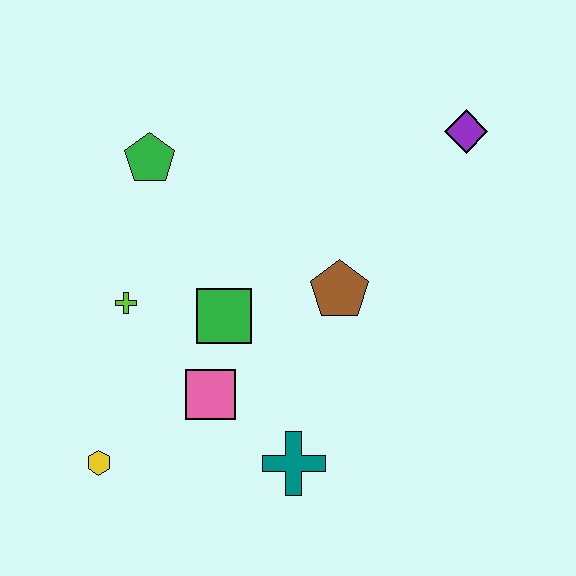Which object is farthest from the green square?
The purple diamond is farthest from the green square.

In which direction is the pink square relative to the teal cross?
The pink square is to the left of the teal cross.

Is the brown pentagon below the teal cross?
No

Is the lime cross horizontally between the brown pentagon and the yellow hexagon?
Yes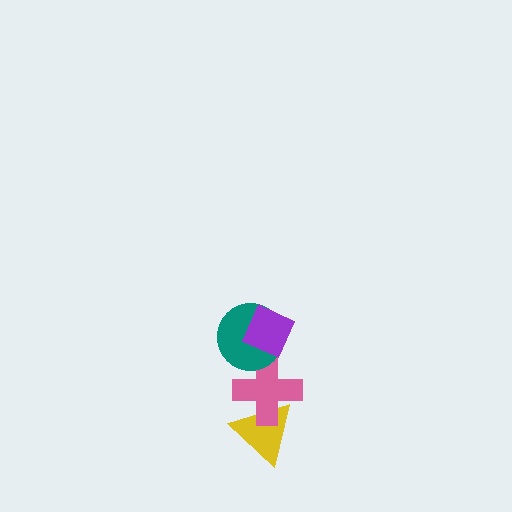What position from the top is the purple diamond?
The purple diamond is 1st from the top.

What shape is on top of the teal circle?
The purple diamond is on top of the teal circle.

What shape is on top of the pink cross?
The teal circle is on top of the pink cross.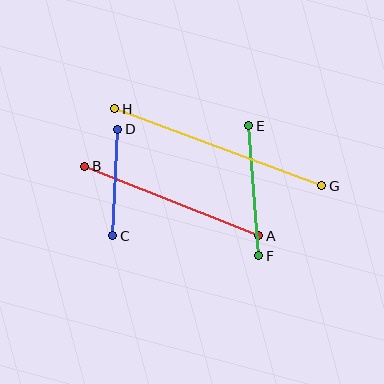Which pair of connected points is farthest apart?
Points G and H are farthest apart.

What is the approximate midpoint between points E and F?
The midpoint is at approximately (254, 191) pixels.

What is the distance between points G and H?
The distance is approximately 221 pixels.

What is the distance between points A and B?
The distance is approximately 187 pixels.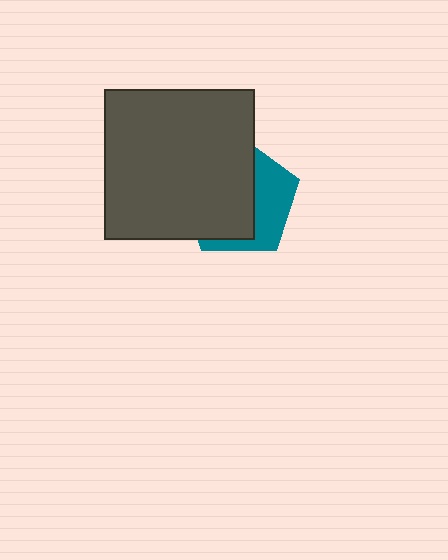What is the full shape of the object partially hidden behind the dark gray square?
The partially hidden object is a teal pentagon.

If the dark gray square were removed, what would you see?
You would see the complete teal pentagon.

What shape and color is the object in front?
The object in front is a dark gray square.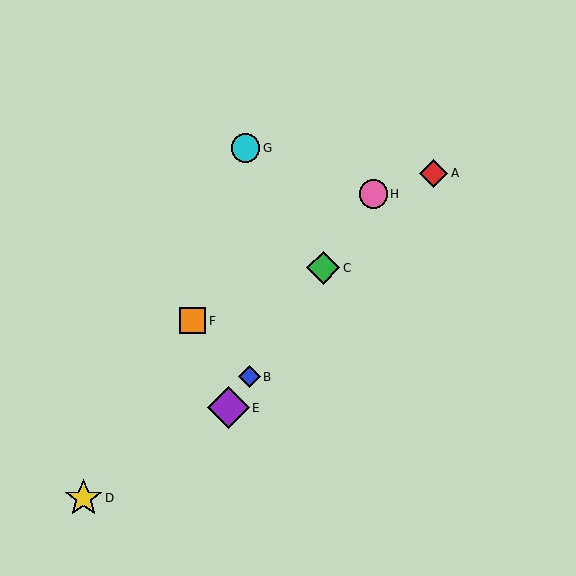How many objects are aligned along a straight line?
4 objects (B, C, E, H) are aligned along a straight line.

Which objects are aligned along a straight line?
Objects B, C, E, H are aligned along a straight line.